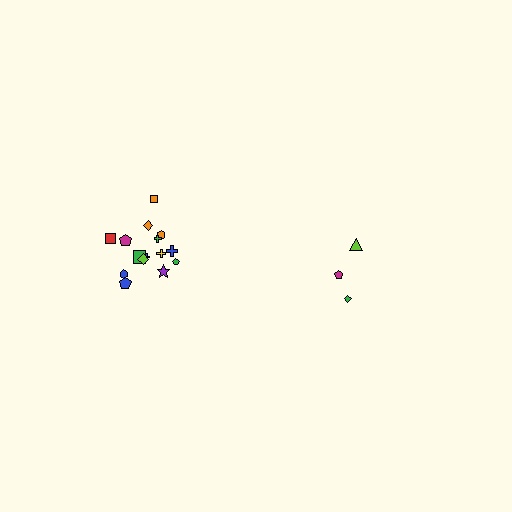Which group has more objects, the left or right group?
The left group.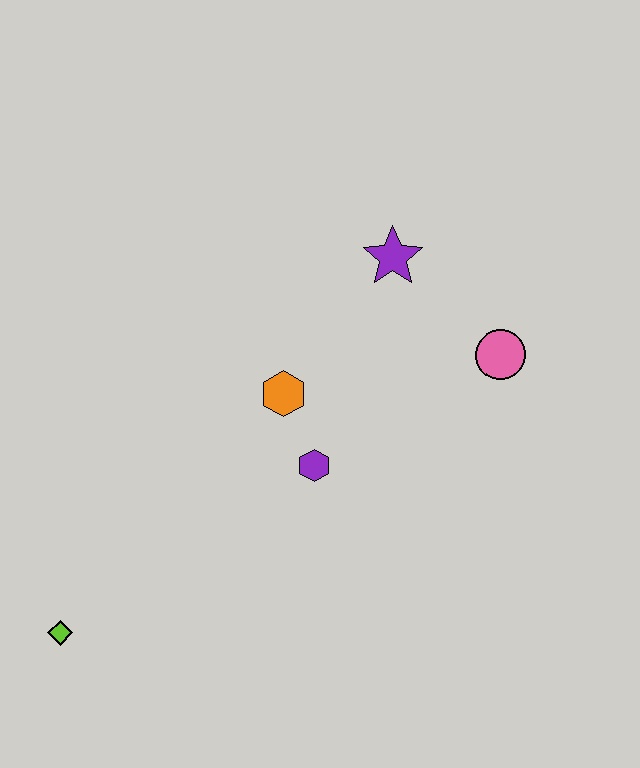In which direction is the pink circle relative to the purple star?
The pink circle is to the right of the purple star.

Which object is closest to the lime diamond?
The purple hexagon is closest to the lime diamond.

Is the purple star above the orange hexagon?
Yes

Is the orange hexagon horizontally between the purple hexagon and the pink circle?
No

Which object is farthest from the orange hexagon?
The lime diamond is farthest from the orange hexagon.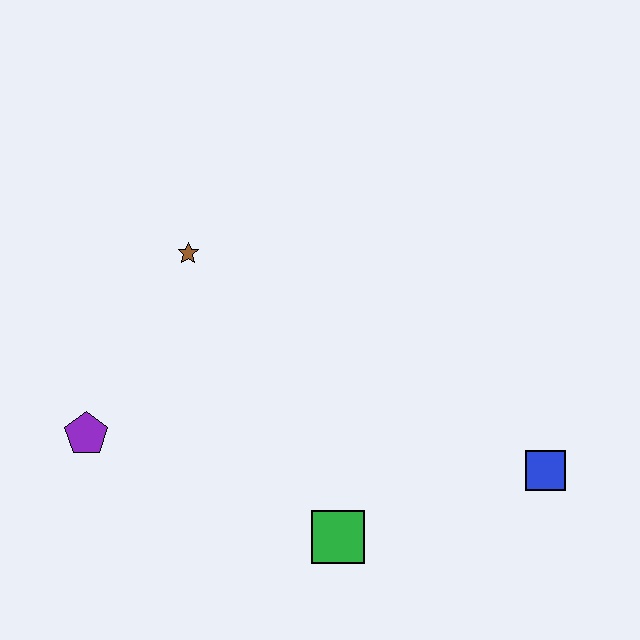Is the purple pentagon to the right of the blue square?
No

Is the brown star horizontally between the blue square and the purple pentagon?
Yes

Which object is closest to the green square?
The blue square is closest to the green square.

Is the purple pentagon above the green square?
Yes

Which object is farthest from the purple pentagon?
The blue square is farthest from the purple pentagon.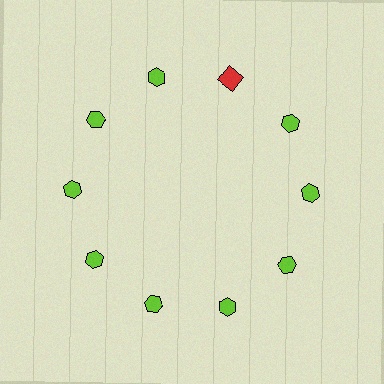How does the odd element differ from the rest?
It differs in both color (red instead of lime) and shape (square instead of hexagon).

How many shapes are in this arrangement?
There are 10 shapes arranged in a ring pattern.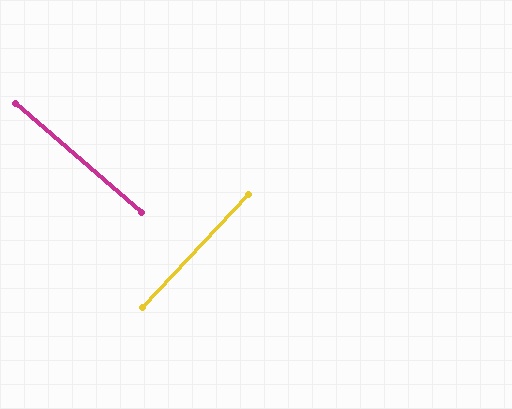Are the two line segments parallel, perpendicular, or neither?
Perpendicular — they meet at approximately 88°.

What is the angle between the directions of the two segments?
Approximately 88 degrees.